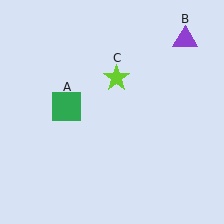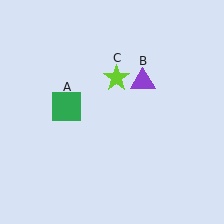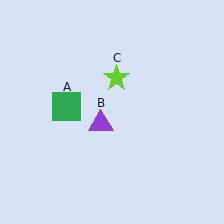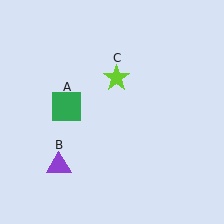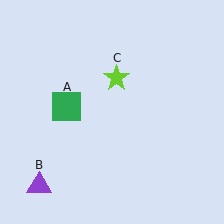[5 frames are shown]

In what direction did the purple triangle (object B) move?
The purple triangle (object B) moved down and to the left.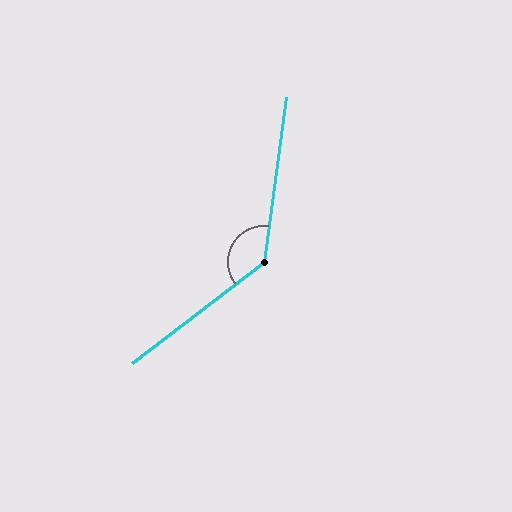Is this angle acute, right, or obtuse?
It is obtuse.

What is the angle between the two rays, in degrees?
Approximately 135 degrees.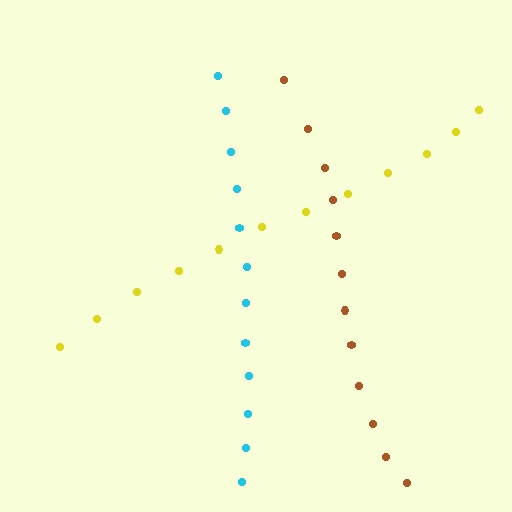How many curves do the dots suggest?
There are 3 distinct paths.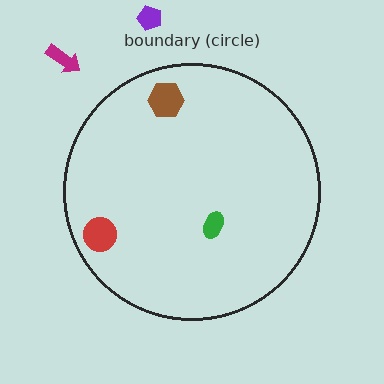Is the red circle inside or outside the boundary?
Inside.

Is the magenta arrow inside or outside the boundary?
Outside.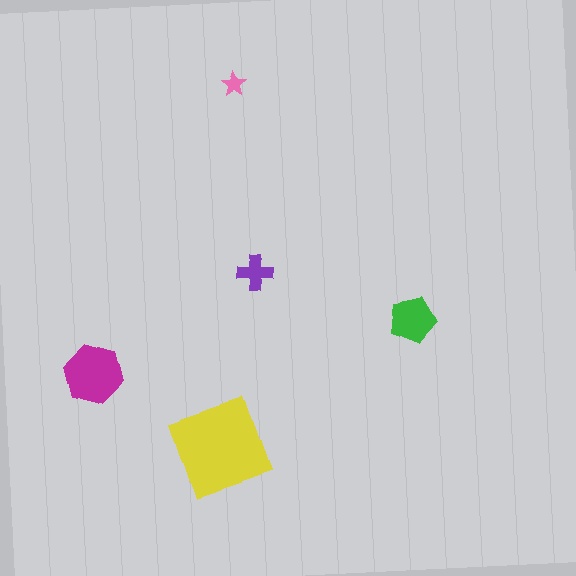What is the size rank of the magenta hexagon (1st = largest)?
2nd.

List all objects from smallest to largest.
The pink star, the purple cross, the green pentagon, the magenta hexagon, the yellow diamond.